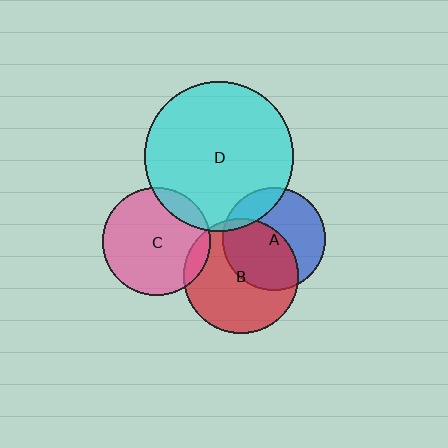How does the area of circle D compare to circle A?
Approximately 2.1 times.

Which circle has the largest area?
Circle D (cyan).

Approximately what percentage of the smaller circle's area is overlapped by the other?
Approximately 15%.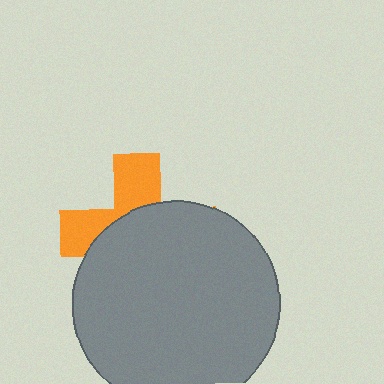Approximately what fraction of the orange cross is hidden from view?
Roughly 64% of the orange cross is hidden behind the gray circle.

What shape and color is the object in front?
The object in front is a gray circle.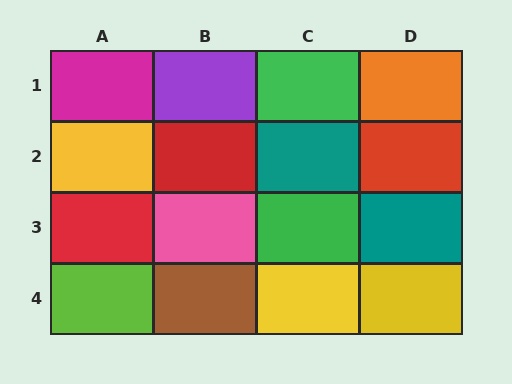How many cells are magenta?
1 cell is magenta.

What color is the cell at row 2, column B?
Red.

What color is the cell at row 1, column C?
Green.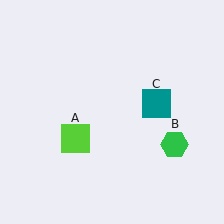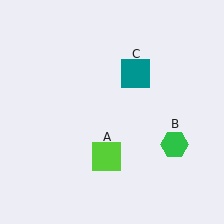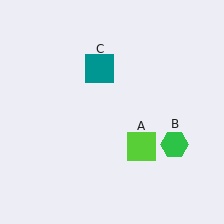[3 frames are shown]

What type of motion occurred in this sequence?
The lime square (object A), teal square (object C) rotated counterclockwise around the center of the scene.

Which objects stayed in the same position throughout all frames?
Green hexagon (object B) remained stationary.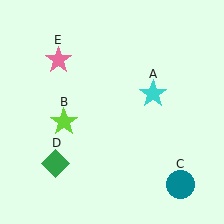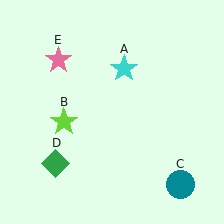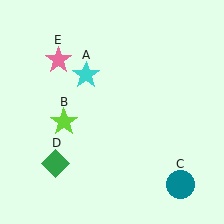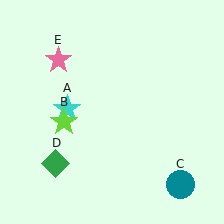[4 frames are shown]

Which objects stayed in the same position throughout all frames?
Lime star (object B) and teal circle (object C) and green diamond (object D) and pink star (object E) remained stationary.